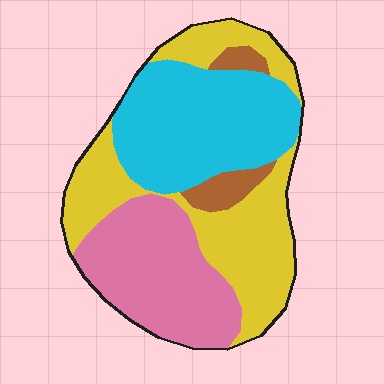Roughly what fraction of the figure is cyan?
Cyan covers 32% of the figure.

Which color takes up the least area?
Brown, at roughly 5%.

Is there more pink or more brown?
Pink.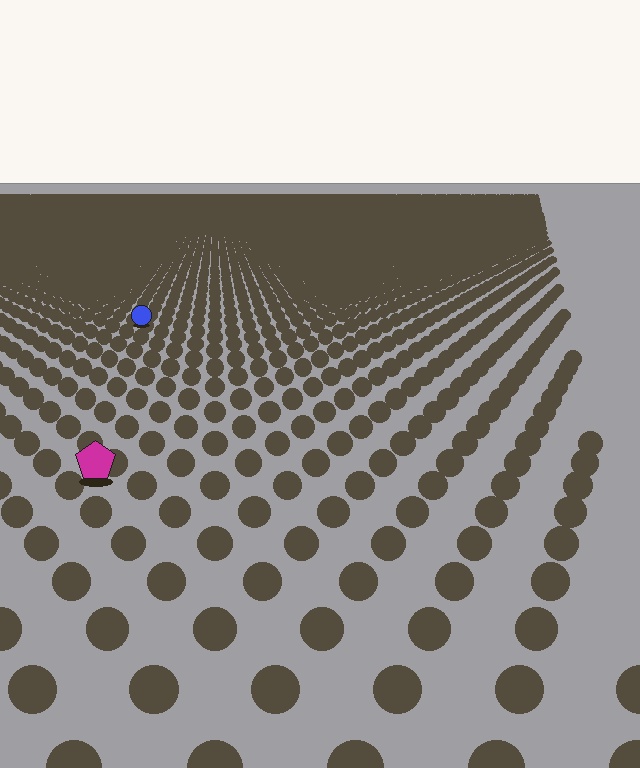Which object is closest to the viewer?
The magenta pentagon is closest. The texture marks near it are larger and more spread out.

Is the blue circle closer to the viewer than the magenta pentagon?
No. The magenta pentagon is closer — you can tell from the texture gradient: the ground texture is coarser near it.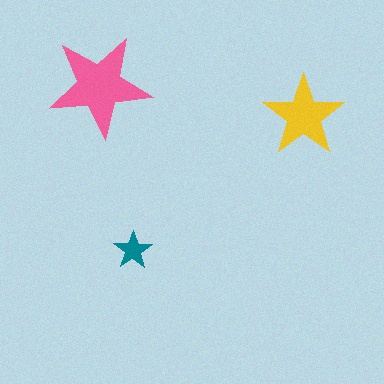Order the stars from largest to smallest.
the pink one, the yellow one, the teal one.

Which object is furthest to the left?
The pink star is leftmost.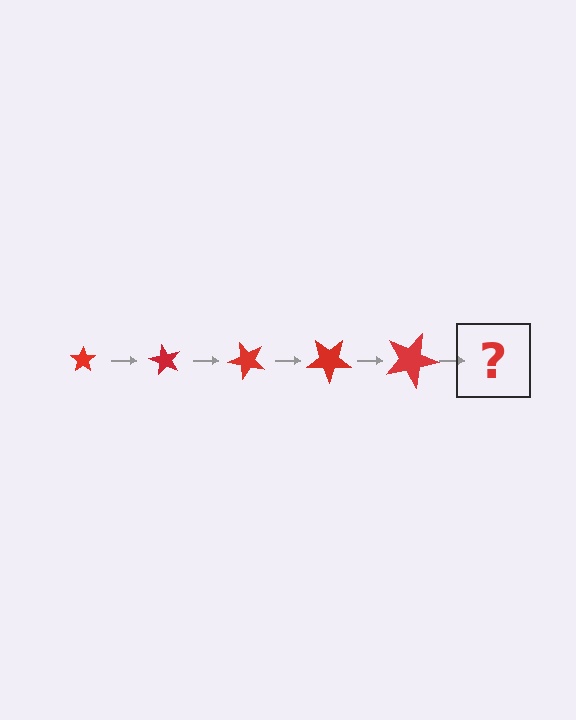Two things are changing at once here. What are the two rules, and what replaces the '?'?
The two rules are that the star grows larger each step and it rotates 60 degrees each step. The '?' should be a star, larger than the previous one and rotated 300 degrees from the start.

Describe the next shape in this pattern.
It should be a star, larger than the previous one and rotated 300 degrees from the start.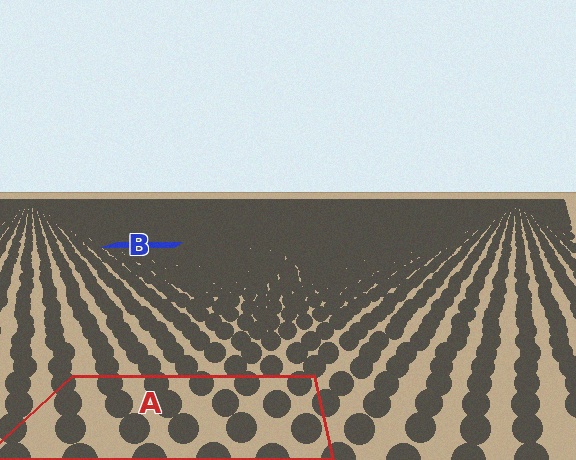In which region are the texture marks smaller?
The texture marks are smaller in region B, because it is farther away.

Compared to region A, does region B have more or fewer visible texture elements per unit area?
Region B has more texture elements per unit area — they are packed more densely because it is farther away.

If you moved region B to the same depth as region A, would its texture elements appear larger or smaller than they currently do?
They would appear larger. At a closer depth, the same texture elements are projected at a bigger on-screen size.